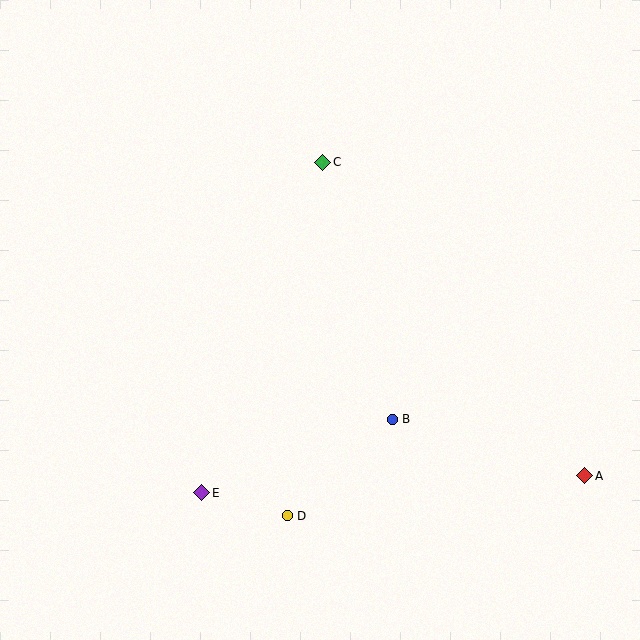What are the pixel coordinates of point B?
Point B is at (392, 419).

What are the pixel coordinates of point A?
Point A is at (585, 476).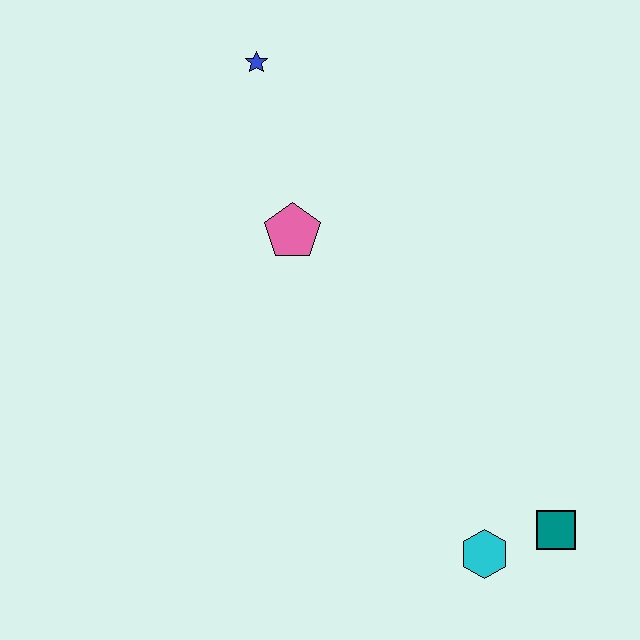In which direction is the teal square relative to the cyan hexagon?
The teal square is to the right of the cyan hexagon.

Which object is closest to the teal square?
The cyan hexagon is closest to the teal square.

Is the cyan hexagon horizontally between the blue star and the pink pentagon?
No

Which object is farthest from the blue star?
The teal square is farthest from the blue star.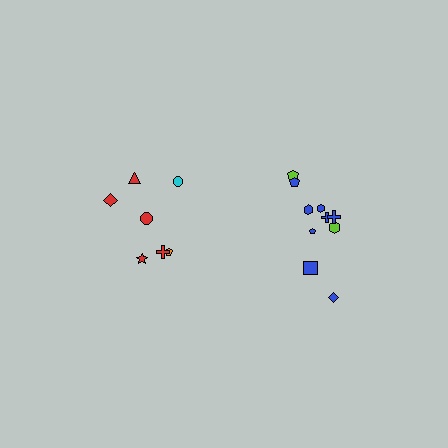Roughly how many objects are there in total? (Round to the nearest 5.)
Roughly 15 objects in total.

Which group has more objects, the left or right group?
The right group.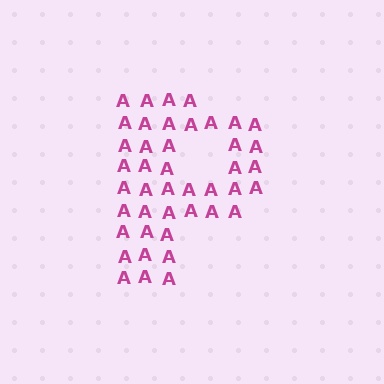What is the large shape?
The large shape is the letter P.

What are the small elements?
The small elements are letter A's.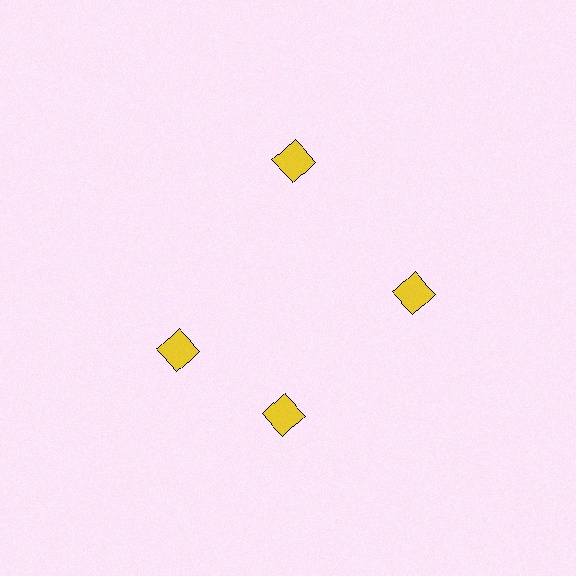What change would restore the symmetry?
The symmetry would be restored by rotating it back into even spacing with its neighbors so that all 4 diamonds sit at equal angles and equal distance from the center.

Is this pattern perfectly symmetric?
No. The 4 yellow diamonds are arranged in a ring, but one element near the 9 o'clock position is rotated out of alignment along the ring, breaking the 4-fold rotational symmetry.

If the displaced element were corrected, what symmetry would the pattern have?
It would have 4-fold rotational symmetry — the pattern would map onto itself every 90 degrees.